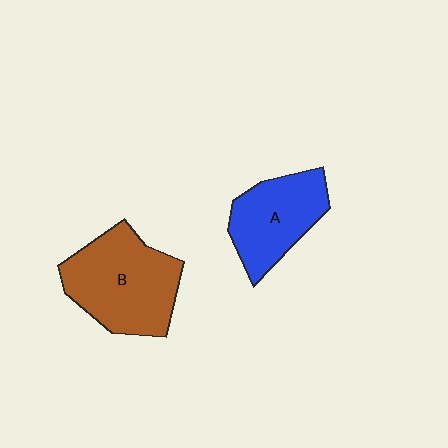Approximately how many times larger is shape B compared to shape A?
Approximately 1.4 times.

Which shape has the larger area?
Shape B (brown).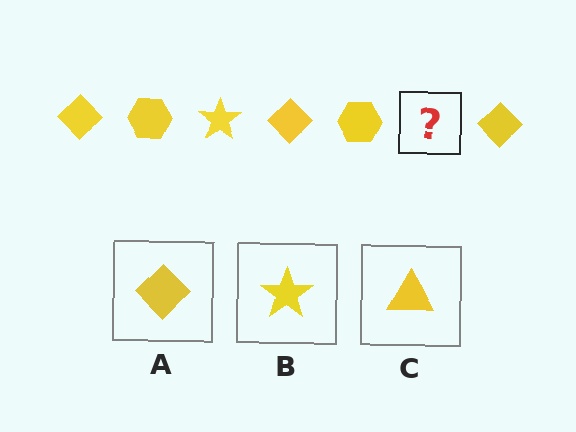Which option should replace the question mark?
Option B.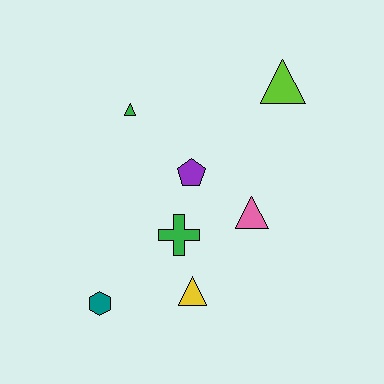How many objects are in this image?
There are 7 objects.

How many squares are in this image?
There are no squares.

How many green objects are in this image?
There are 2 green objects.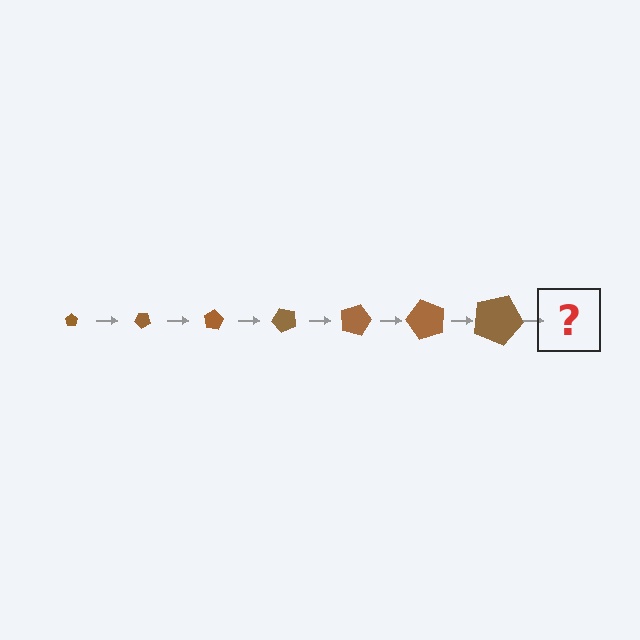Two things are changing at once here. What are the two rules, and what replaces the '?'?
The two rules are that the pentagon grows larger each step and it rotates 40 degrees each step. The '?' should be a pentagon, larger than the previous one and rotated 280 degrees from the start.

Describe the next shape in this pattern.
It should be a pentagon, larger than the previous one and rotated 280 degrees from the start.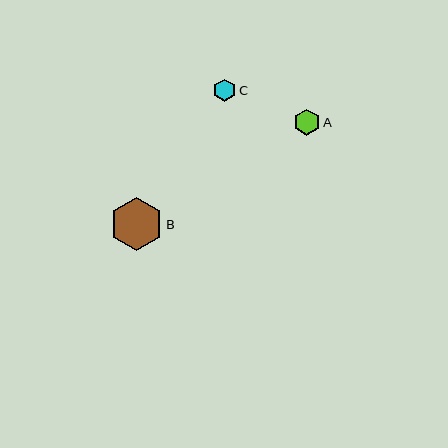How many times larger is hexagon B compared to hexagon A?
Hexagon B is approximately 2.1 times the size of hexagon A.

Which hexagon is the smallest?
Hexagon C is the smallest with a size of approximately 23 pixels.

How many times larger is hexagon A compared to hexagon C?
Hexagon A is approximately 1.2 times the size of hexagon C.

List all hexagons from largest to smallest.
From largest to smallest: B, A, C.